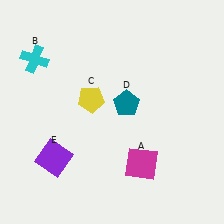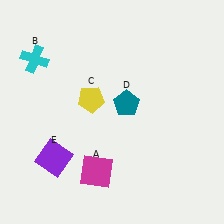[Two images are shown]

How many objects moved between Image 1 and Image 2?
1 object moved between the two images.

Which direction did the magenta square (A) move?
The magenta square (A) moved left.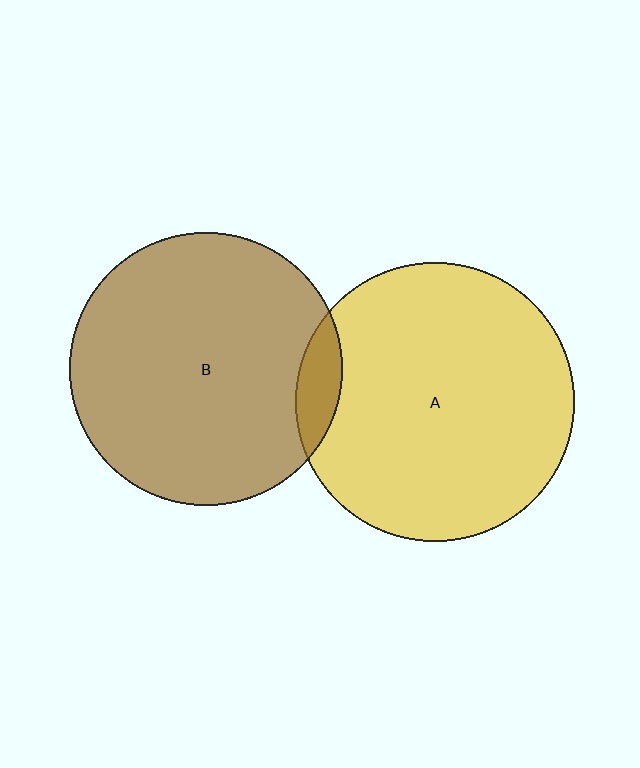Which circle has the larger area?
Circle A (yellow).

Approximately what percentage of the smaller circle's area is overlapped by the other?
Approximately 10%.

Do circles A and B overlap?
Yes.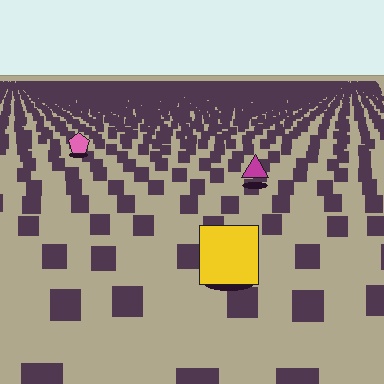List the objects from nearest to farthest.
From nearest to farthest: the yellow square, the magenta triangle, the pink pentagon.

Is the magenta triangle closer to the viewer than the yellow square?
No. The yellow square is closer — you can tell from the texture gradient: the ground texture is coarser near it.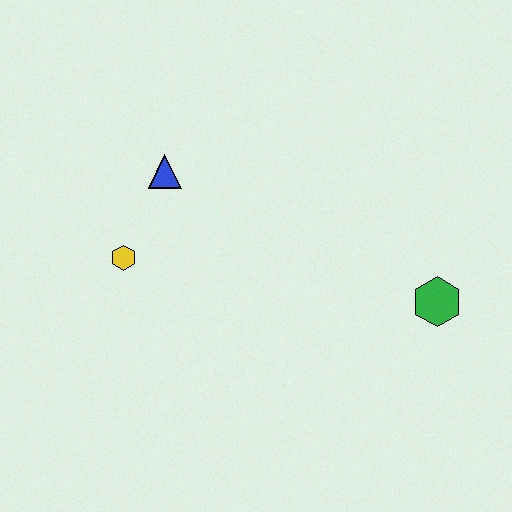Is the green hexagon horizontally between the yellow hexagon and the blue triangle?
No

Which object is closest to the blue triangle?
The yellow hexagon is closest to the blue triangle.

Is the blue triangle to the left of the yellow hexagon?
No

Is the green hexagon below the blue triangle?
Yes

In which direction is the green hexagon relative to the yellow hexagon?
The green hexagon is to the right of the yellow hexagon.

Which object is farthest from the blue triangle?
The green hexagon is farthest from the blue triangle.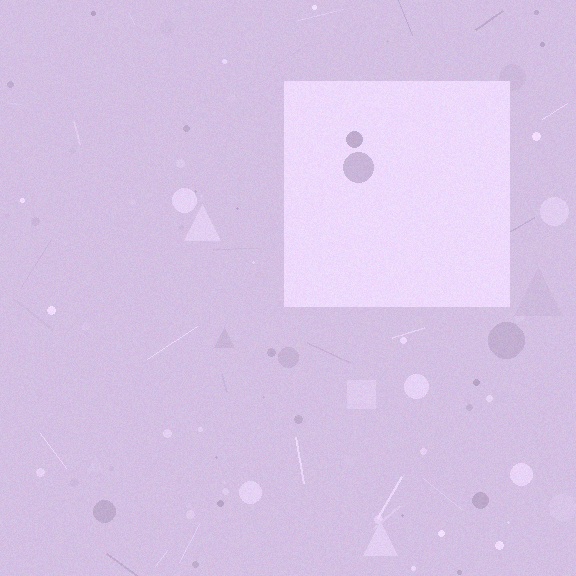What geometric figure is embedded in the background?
A square is embedded in the background.